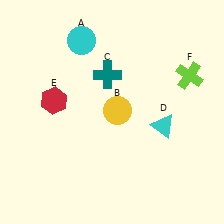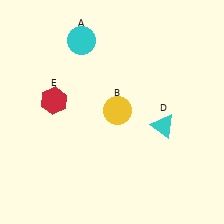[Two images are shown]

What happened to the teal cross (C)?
The teal cross (C) was removed in Image 2. It was in the top-left area of Image 1.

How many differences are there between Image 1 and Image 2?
There are 2 differences between the two images.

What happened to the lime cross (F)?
The lime cross (F) was removed in Image 2. It was in the top-right area of Image 1.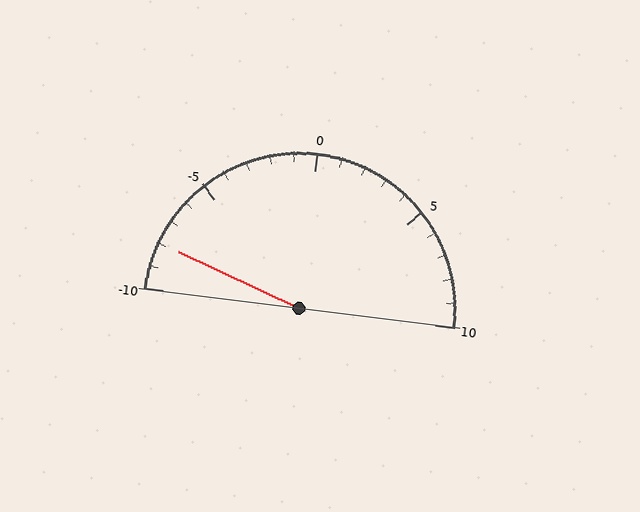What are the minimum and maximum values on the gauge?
The gauge ranges from -10 to 10.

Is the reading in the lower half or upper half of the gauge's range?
The reading is in the lower half of the range (-10 to 10).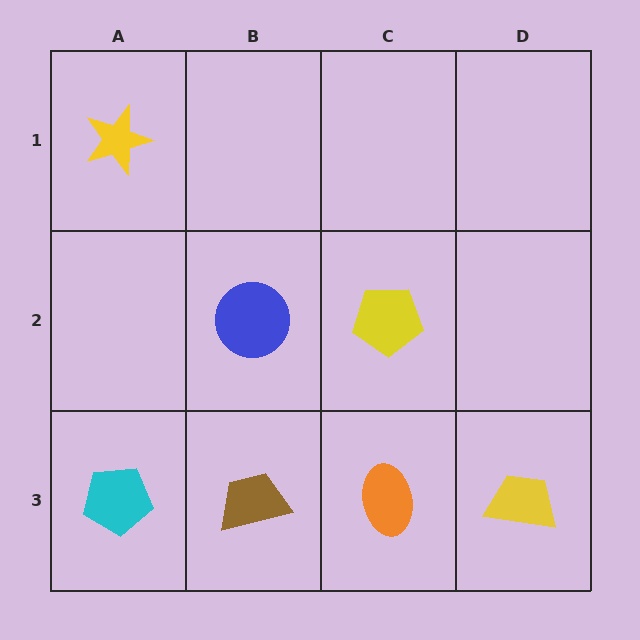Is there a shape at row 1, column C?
No, that cell is empty.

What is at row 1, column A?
A yellow star.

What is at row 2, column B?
A blue circle.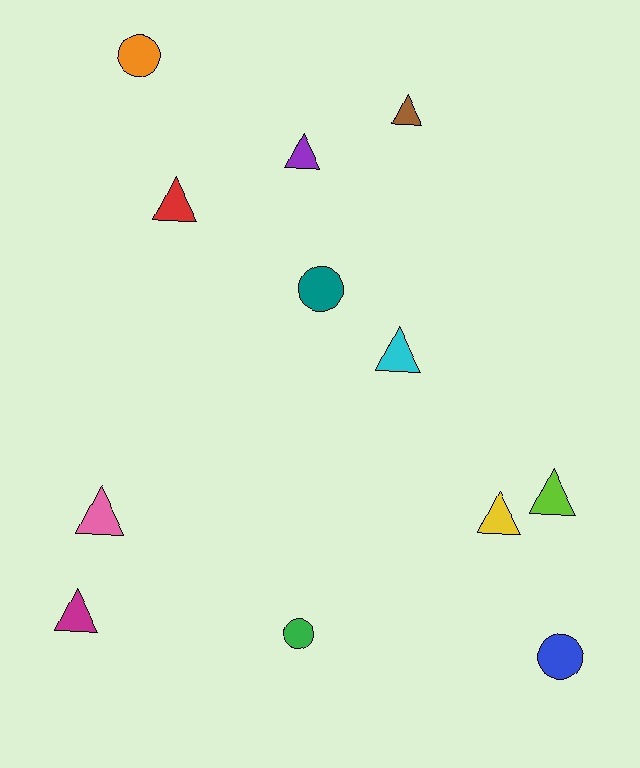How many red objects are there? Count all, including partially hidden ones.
There is 1 red object.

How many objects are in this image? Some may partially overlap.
There are 12 objects.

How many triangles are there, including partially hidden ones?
There are 8 triangles.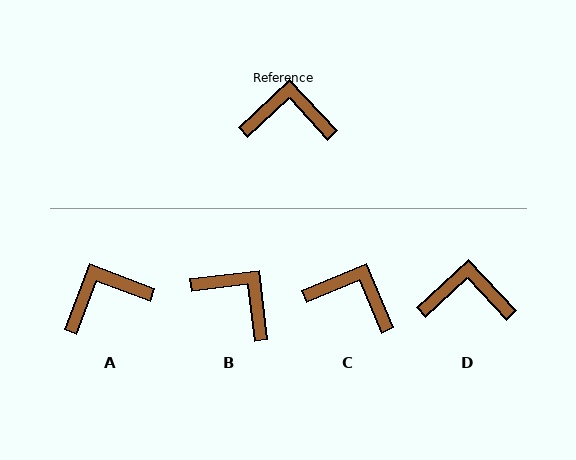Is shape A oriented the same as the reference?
No, it is off by about 26 degrees.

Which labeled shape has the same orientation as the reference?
D.